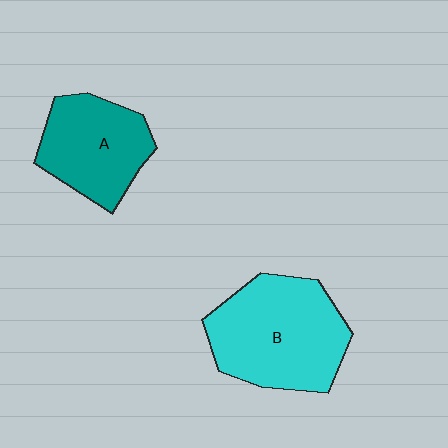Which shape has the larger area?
Shape B (cyan).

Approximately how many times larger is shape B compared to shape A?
Approximately 1.4 times.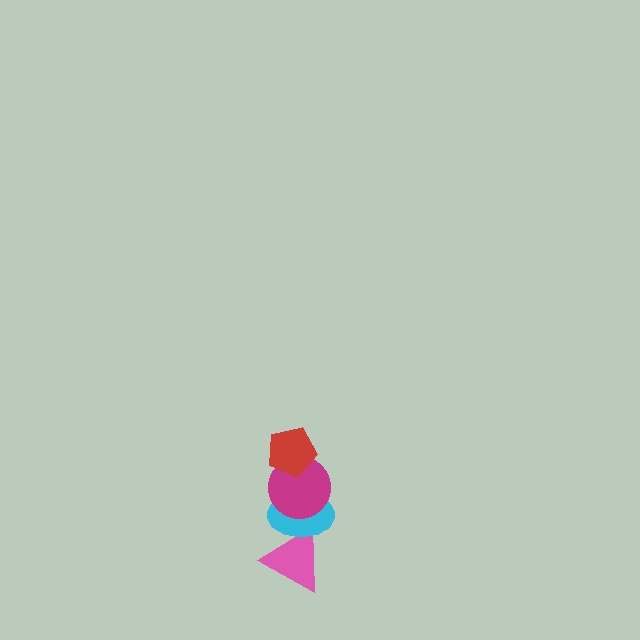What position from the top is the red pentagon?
The red pentagon is 1st from the top.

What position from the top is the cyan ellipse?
The cyan ellipse is 3rd from the top.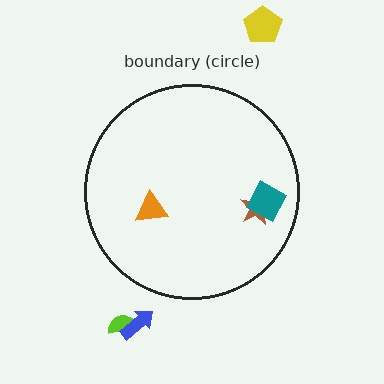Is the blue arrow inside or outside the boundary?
Outside.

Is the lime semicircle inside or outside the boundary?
Outside.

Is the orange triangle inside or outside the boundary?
Inside.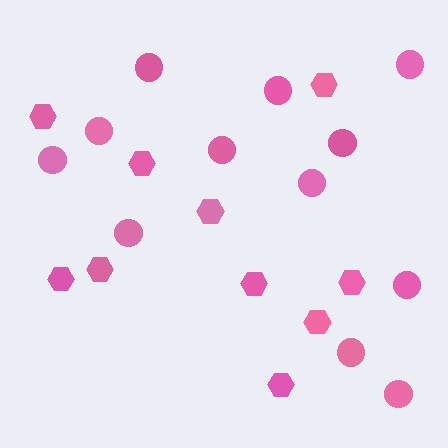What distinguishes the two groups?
There are 2 groups: one group of hexagons (10) and one group of circles (12).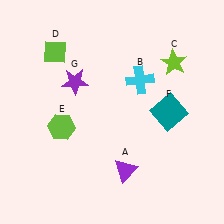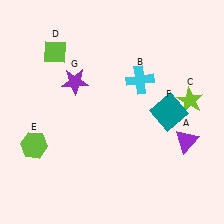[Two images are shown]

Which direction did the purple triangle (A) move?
The purple triangle (A) moved right.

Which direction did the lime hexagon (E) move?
The lime hexagon (E) moved left.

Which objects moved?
The objects that moved are: the purple triangle (A), the lime star (C), the lime hexagon (E).